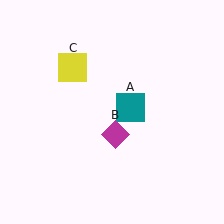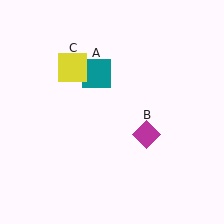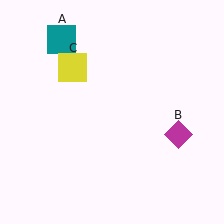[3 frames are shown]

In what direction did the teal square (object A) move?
The teal square (object A) moved up and to the left.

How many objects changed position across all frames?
2 objects changed position: teal square (object A), magenta diamond (object B).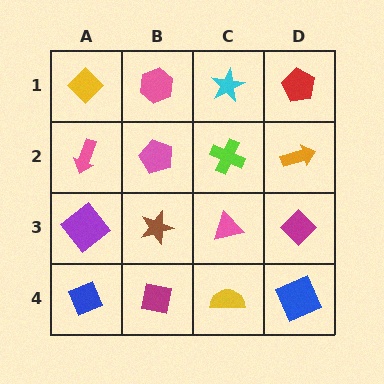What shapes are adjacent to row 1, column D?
An orange arrow (row 2, column D), a cyan star (row 1, column C).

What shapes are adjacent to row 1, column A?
A pink arrow (row 2, column A), a pink hexagon (row 1, column B).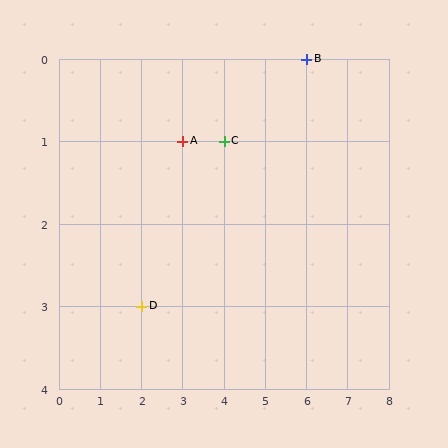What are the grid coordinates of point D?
Point D is at grid coordinates (2, 3).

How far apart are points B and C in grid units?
Points B and C are 2 columns and 1 row apart (about 2.2 grid units diagonally).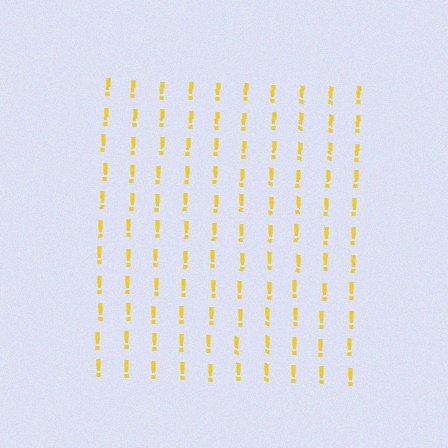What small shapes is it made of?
It is made of small exclamation marks.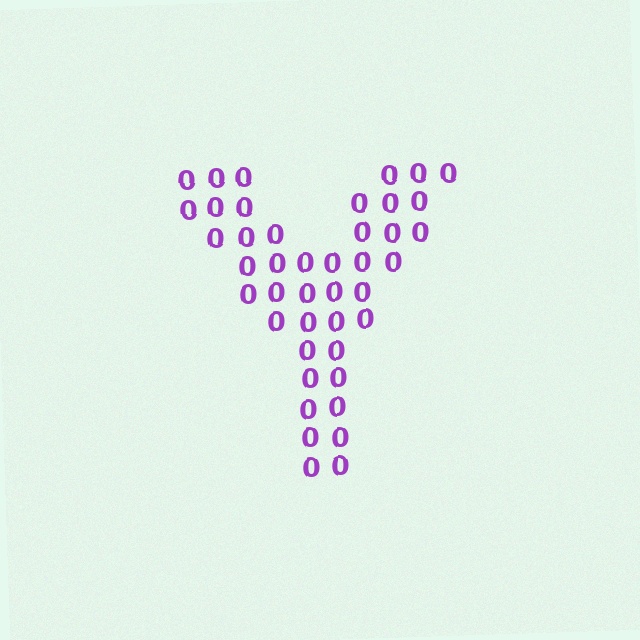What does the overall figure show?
The overall figure shows the letter Y.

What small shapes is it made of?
It is made of small digit 0's.